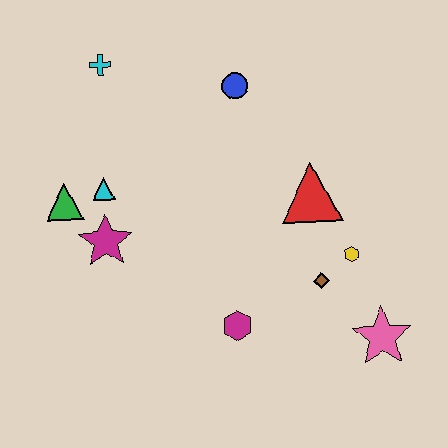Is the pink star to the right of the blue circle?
Yes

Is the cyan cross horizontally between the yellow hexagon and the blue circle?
No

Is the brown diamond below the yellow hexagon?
Yes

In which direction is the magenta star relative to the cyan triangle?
The magenta star is below the cyan triangle.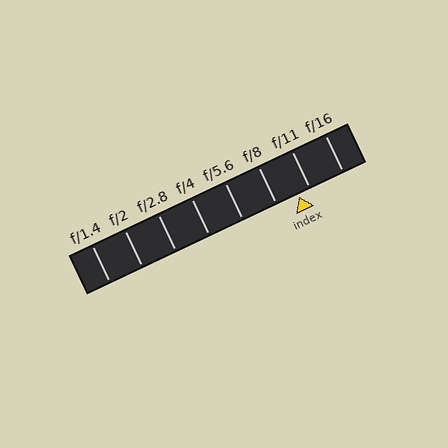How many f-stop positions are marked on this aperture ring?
There are 8 f-stop positions marked.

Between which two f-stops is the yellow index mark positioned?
The index mark is between f/8 and f/11.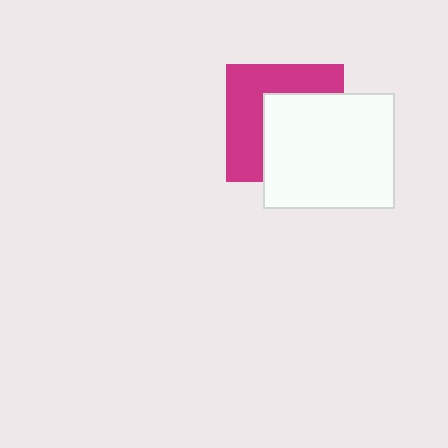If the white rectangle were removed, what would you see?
You would see the complete magenta square.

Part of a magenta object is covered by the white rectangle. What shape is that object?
It is a square.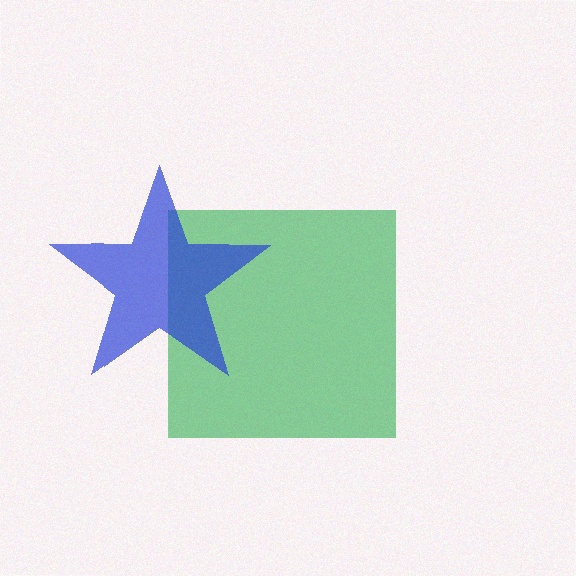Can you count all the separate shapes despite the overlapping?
Yes, there are 2 separate shapes.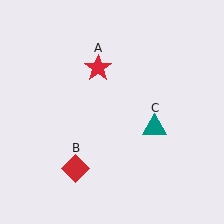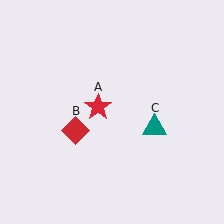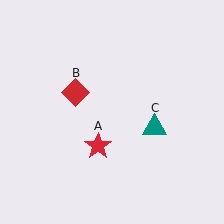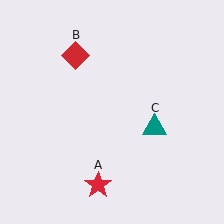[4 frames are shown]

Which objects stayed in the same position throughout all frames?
Teal triangle (object C) remained stationary.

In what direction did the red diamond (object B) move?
The red diamond (object B) moved up.